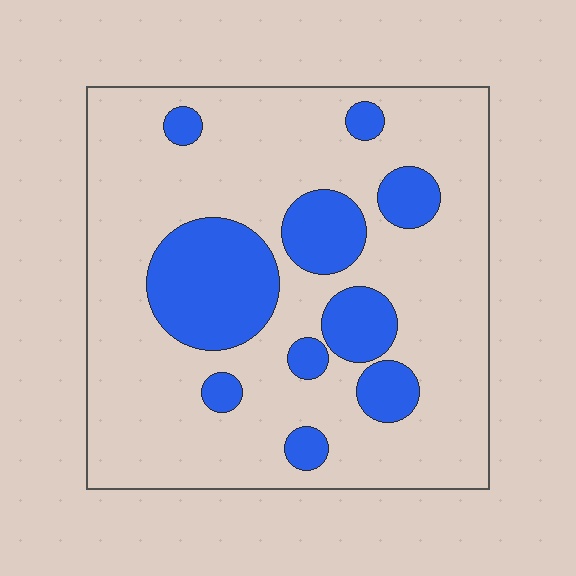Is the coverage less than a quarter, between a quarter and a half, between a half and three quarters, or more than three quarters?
Less than a quarter.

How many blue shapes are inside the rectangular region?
10.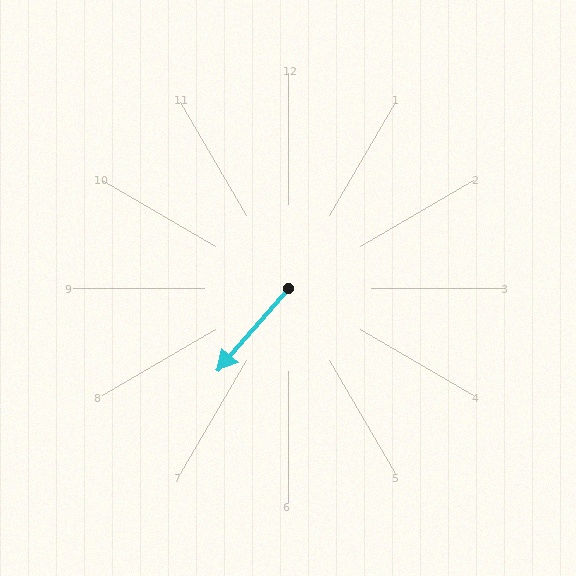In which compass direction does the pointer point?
Southwest.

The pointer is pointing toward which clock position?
Roughly 7 o'clock.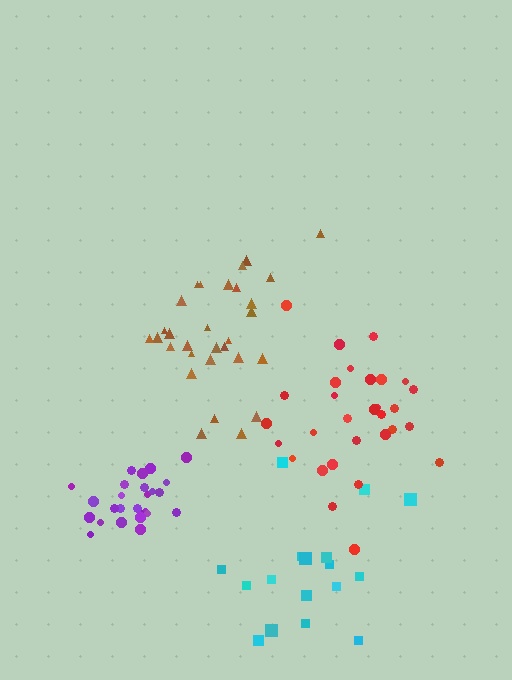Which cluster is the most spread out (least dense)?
Cyan.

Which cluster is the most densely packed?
Purple.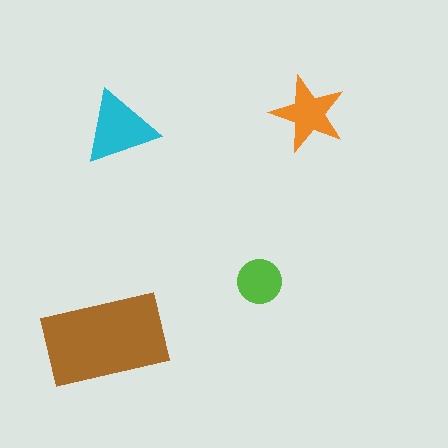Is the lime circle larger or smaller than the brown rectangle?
Smaller.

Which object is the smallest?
The lime circle.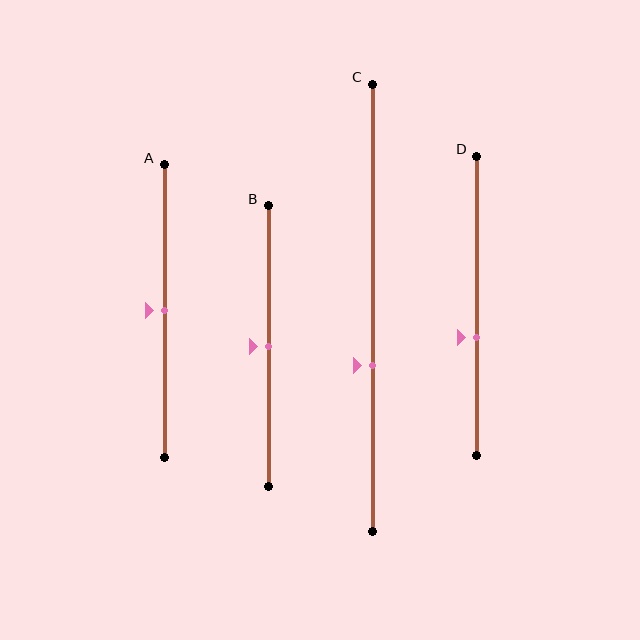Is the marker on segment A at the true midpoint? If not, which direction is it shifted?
Yes, the marker on segment A is at the true midpoint.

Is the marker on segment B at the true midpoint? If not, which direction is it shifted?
Yes, the marker on segment B is at the true midpoint.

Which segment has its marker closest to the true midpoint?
Segment A has its marker closest to the true midpoint.